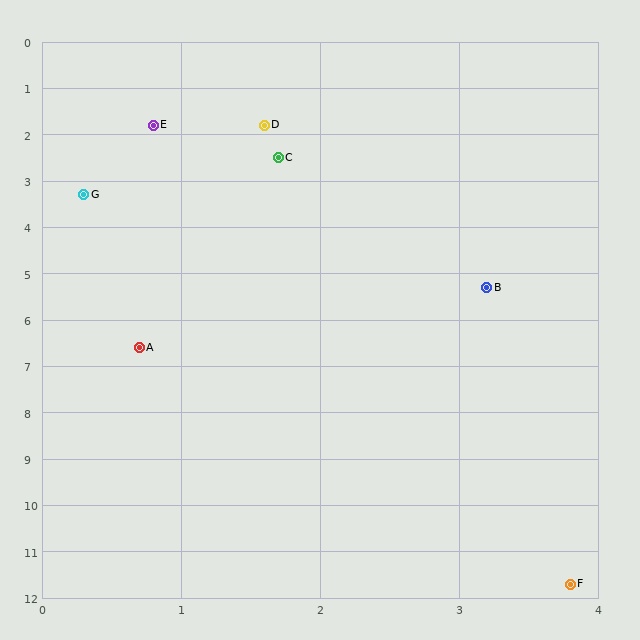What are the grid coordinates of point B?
Point B is at approximately (3.2, 5.3).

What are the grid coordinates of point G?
Point G is at approximately (0.3, 3.3).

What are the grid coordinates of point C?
Point C is at approximately (1.7, 2.5).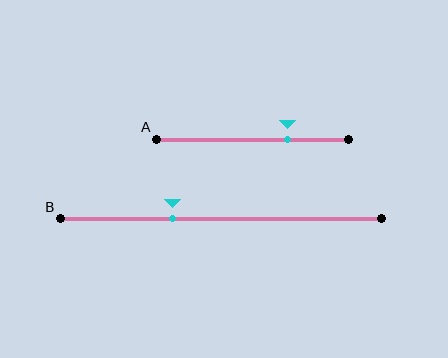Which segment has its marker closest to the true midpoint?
Segment B has its marker closest to the true midpoint.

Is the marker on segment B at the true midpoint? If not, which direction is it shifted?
No, the marker on segment B is shifted to the left by about 15% of the segment length.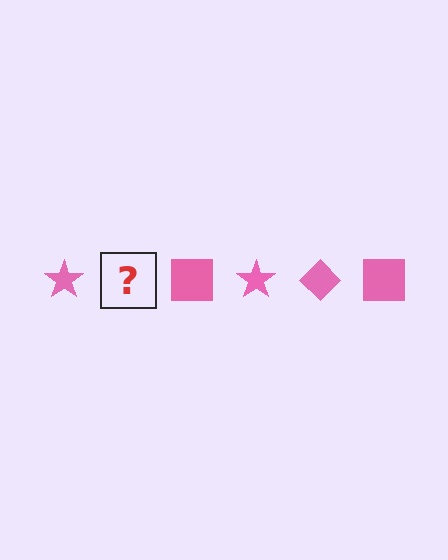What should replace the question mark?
The question mark should be replaced with a pink diamond.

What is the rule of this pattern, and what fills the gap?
The rule is that the pattern cycles through star, diamond, square shapes in pink. The gap should be filled with a pink diamond.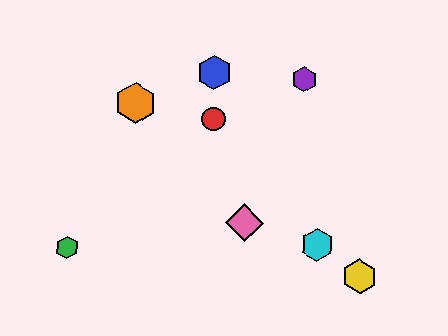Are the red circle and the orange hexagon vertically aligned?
No, the red circle is at x≈213 and the orange hexagon is at x≈136.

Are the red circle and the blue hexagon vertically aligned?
Yes, both are at x≈213.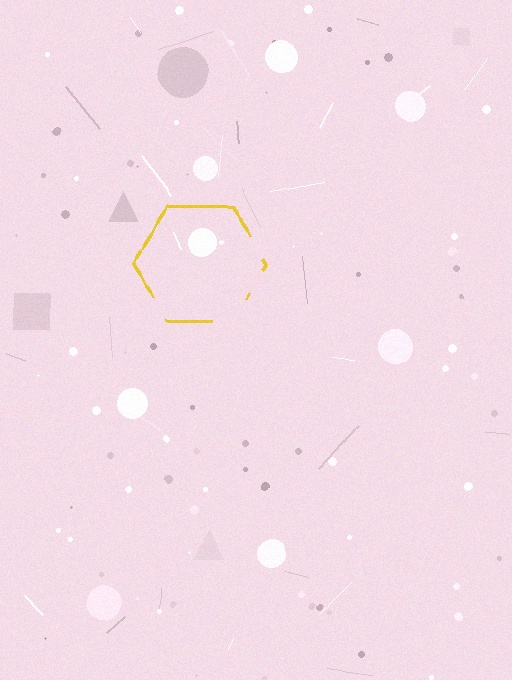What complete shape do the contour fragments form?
The contour fragments form a hexagon.